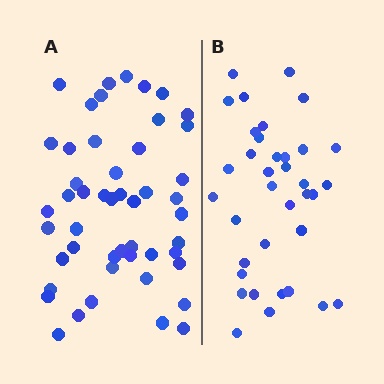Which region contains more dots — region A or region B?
Region A (the left region) has more dots.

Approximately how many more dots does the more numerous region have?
Region A has approximately 15 more dots than region B.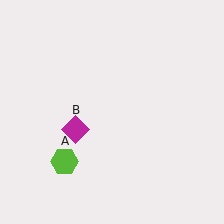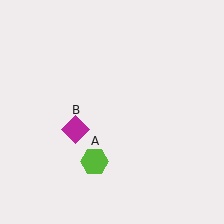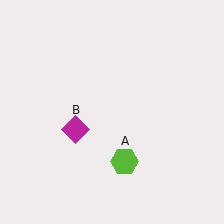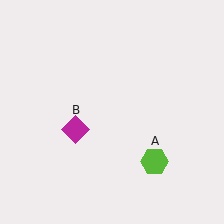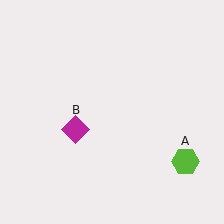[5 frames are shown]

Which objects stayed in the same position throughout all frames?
Magenta diamond (object B) remained stationary.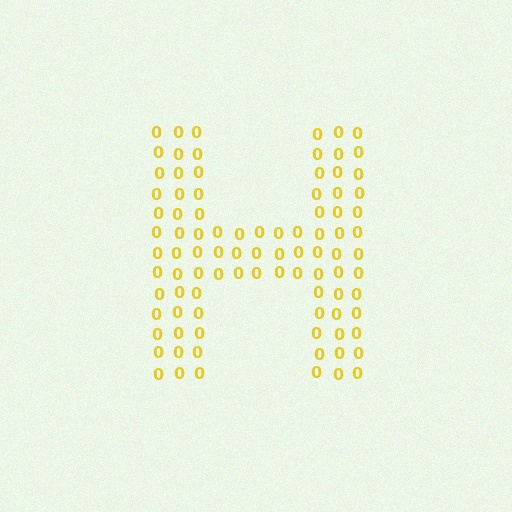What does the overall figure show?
The overall figure shows the letter H.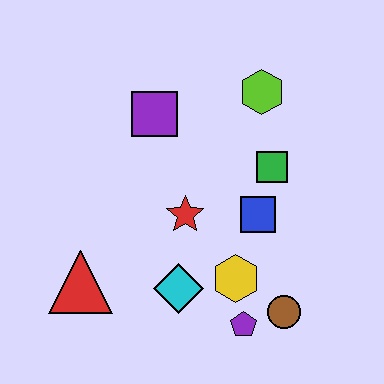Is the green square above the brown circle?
Yes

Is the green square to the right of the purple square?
Yes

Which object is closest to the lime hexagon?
The green square is closest to the lime hexagon.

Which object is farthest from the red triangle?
The lime hexagon is farthest from the red triangle.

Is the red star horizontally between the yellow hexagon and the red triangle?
Yes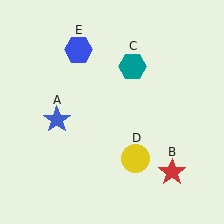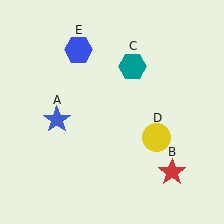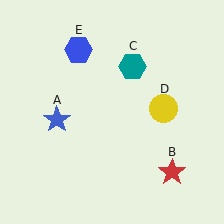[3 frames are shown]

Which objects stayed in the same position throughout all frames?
Blue star (object A) and red star (object B) and teal hexagon (object C) and blue hexagon (object E) remained stationary.